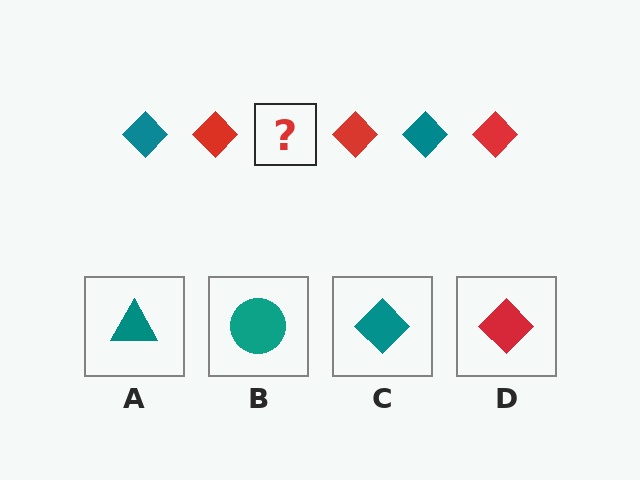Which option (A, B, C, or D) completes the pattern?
C.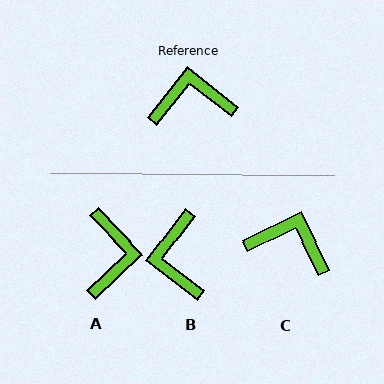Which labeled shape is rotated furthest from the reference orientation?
A, about 98 degrees away.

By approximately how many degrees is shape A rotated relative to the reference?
Approximately 98 degrees clockwise.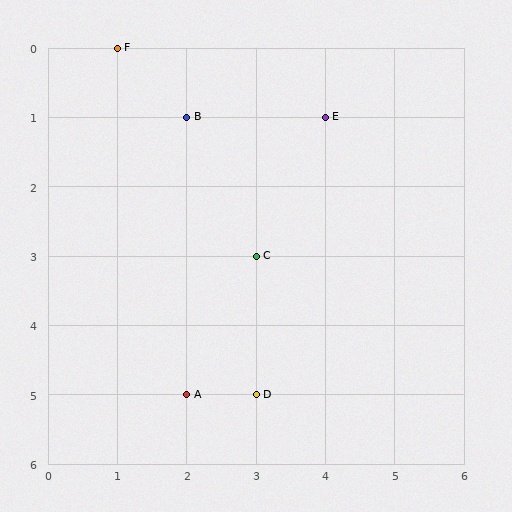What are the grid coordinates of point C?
Point C is at grid coordinates (3, 3).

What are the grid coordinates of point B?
Point B is at grid coordinates (2, 1).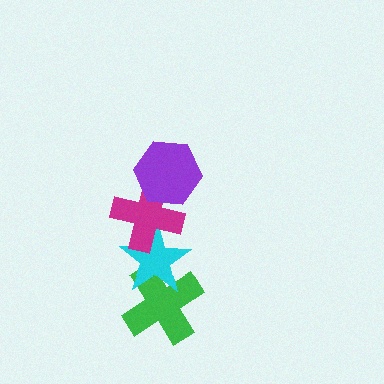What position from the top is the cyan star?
The cyan star is 3rd from the top.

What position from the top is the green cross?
The green cross is 4th from the top.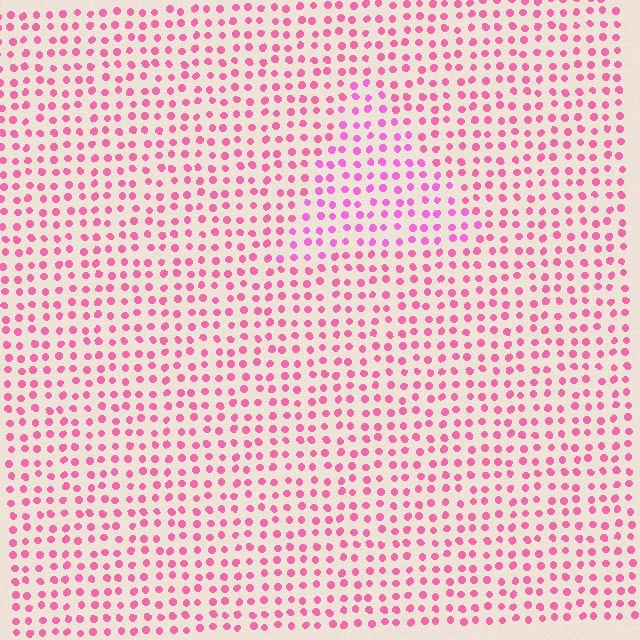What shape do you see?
I see a triangle.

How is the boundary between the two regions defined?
The boundary is defined purely by a slight shift in hue (about 22 degrees). Spacing, size, and orientation are identical on both sides.